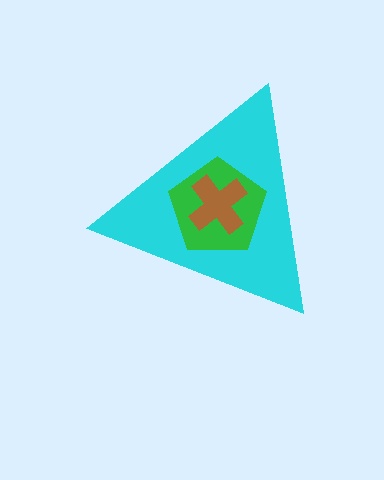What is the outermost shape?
The cyan triangle.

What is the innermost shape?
The brown cross.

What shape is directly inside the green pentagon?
The brown cross.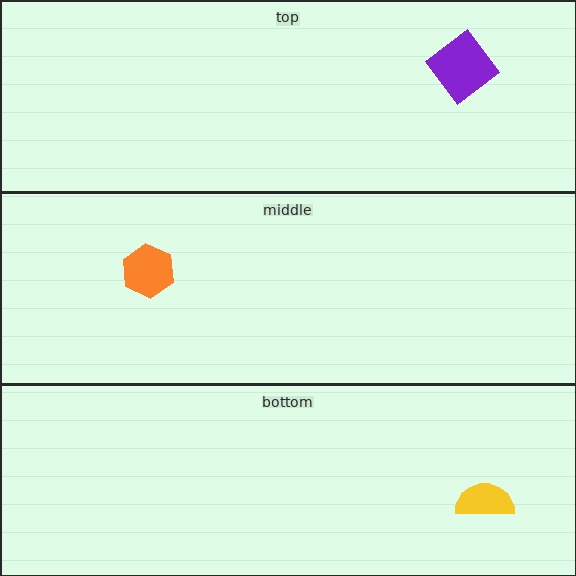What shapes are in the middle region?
The orange hexagon.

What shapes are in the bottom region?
The yellow semicircle.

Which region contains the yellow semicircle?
The bottom region.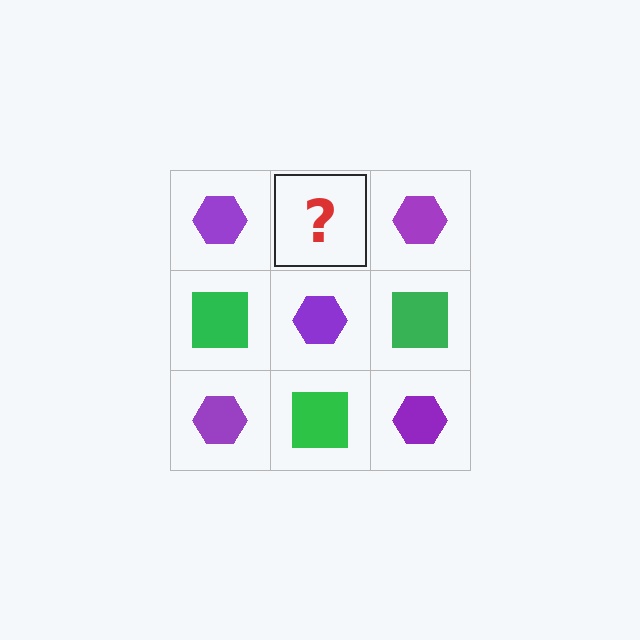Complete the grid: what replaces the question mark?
The question mark should be replaced with a green square.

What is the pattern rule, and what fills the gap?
The rule is that it alternates purple hexagon and green square in a checkerboard pattern. The gap should be filled with a green square.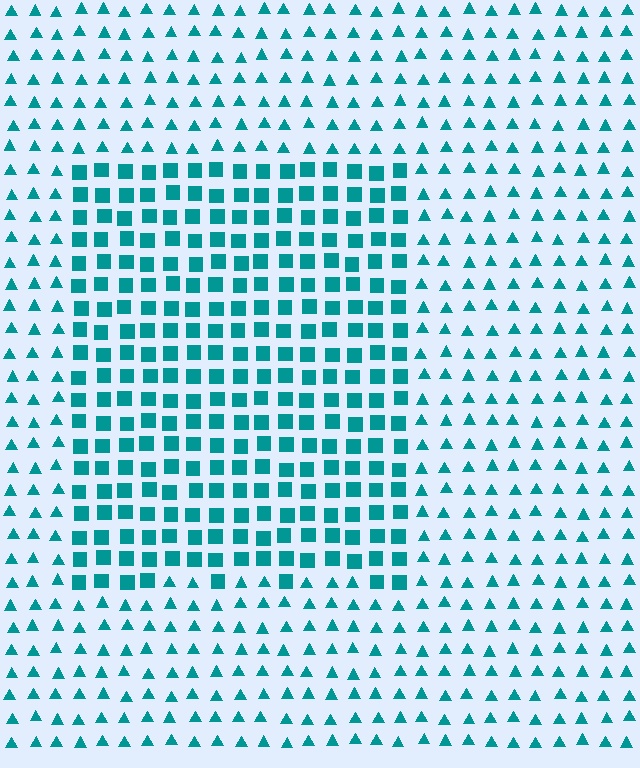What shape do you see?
I see a rectangle.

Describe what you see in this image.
The image is filled with small teal elements arranged in a uniform grid. A rectangle-shaped region contains squares, while the surrounding area contains triangles. The boundary is defined purely by the change in element shape.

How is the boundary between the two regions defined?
The boundary is defined by a change in element shape: squares inside vs. triangles outside. All elements share the same color and spacing.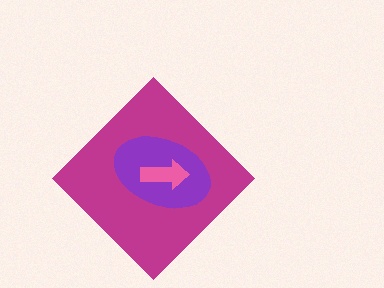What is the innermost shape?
The pink arrow.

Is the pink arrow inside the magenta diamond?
Yes.